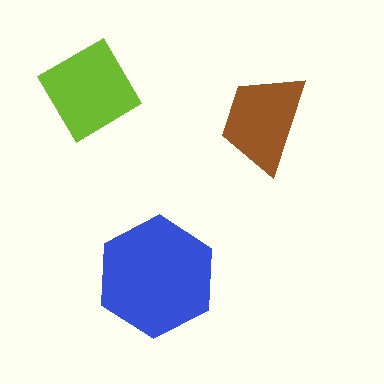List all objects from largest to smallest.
The blue hexagon, the lime diamond, the brown trapezoid.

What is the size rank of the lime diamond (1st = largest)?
2nd.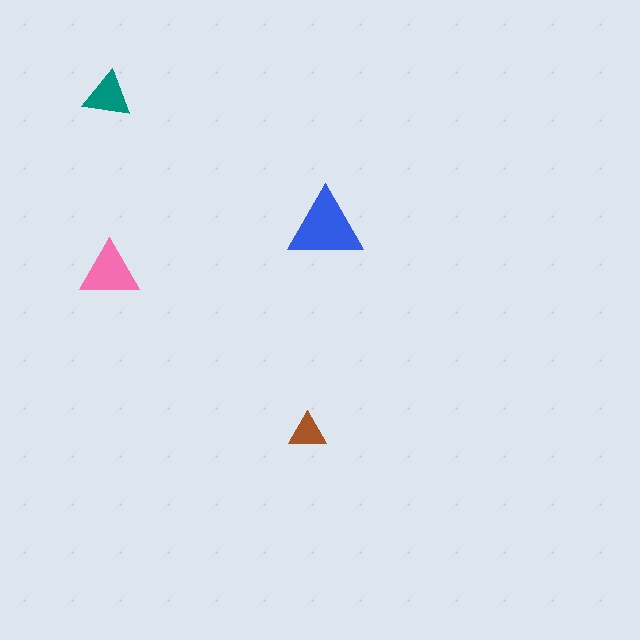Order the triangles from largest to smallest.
the blue one, the pink one, the teal one, the brown one.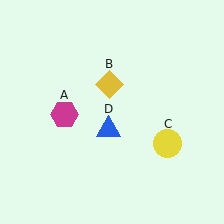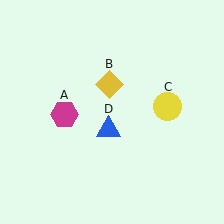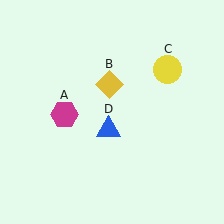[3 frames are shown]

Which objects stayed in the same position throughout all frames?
Magenta hexagon (object A) and yellow diamond (object B) and blue triangle (object D) remained stationary.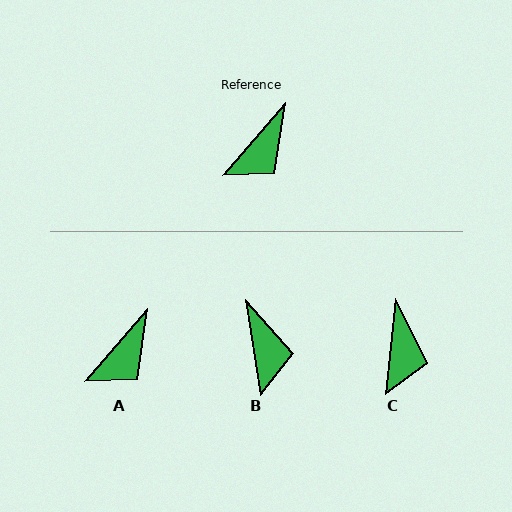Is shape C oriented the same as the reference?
No, it is off by about 34 degrees.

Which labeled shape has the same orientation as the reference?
A.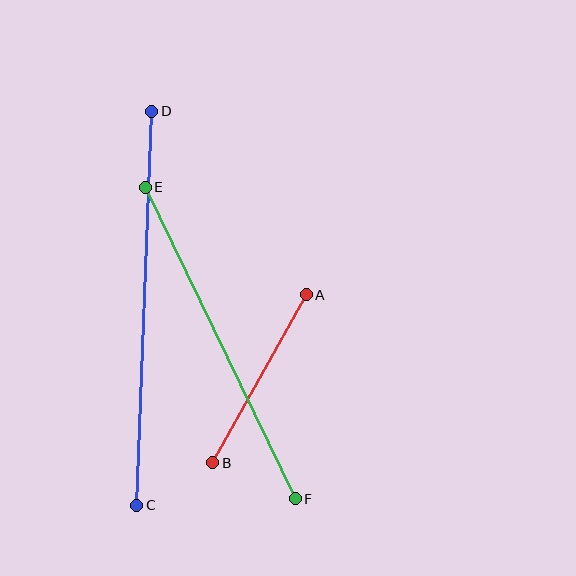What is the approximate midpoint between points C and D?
The midpoint is at approximately (144, 308) pixels.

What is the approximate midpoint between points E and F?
The midpoint is at approximately (220, 343) pixels.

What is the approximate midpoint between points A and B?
The midpoint is at approximately (259, 379) pixels.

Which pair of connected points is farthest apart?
Points C and D are farthest apart.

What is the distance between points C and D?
The distance is approximately 394 pixels.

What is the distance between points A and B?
The distance is approximately 193 pixels.